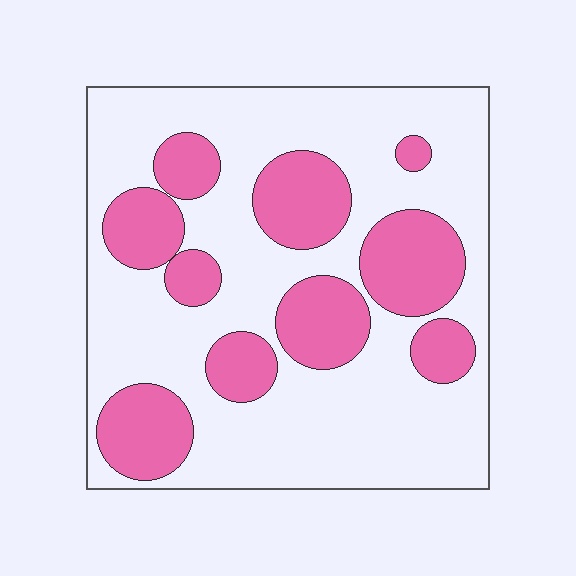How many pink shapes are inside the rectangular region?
10.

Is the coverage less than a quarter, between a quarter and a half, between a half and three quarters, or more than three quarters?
Between a quarter and a half.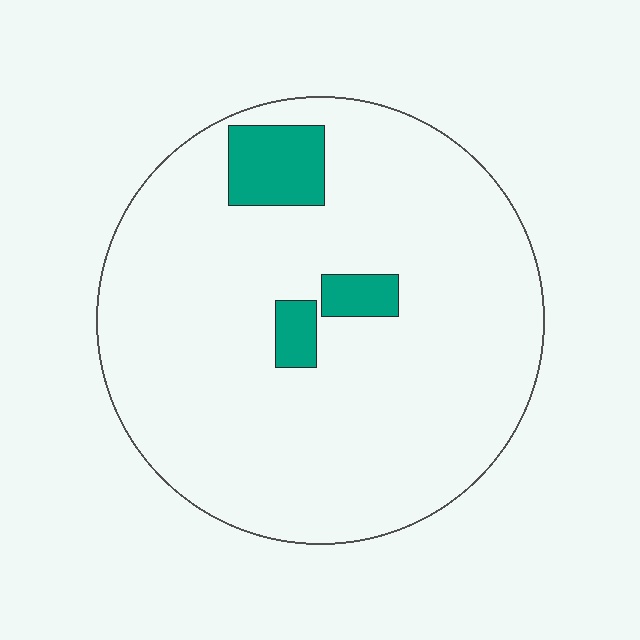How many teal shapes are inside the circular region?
3.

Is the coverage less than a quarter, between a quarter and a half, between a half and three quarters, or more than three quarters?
Less than a quarter.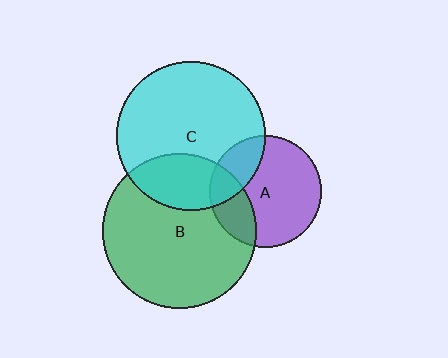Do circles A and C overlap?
Yes.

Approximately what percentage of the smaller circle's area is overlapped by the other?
Approximately 25%.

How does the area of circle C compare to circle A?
Approximately 1.8 times.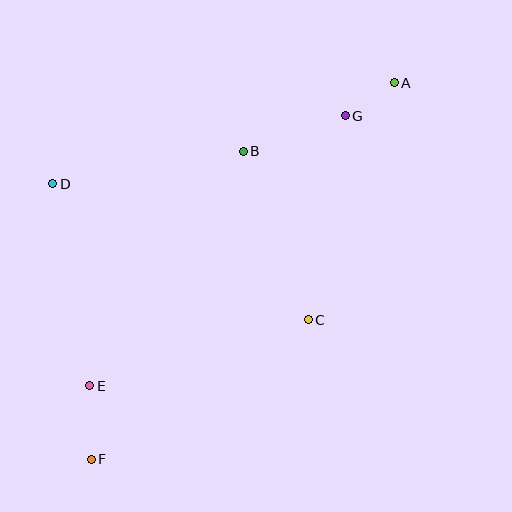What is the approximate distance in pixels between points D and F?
The distance between D and F is approximately 278 pixels.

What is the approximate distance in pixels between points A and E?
The distance between A and E is approximately 429 pixels.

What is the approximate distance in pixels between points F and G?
The distance between F and G is approximately 427 pixels.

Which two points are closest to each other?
Points A and G are closest to each other.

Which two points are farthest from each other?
Points A and F are farthest from each other.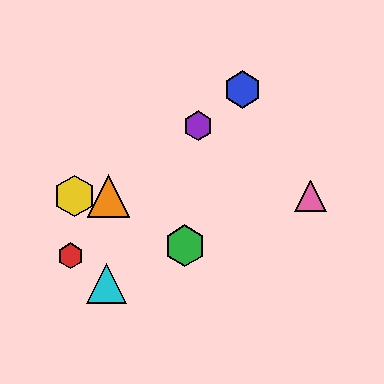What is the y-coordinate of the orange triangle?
The orange triangle is at y≈196.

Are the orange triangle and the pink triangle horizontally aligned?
Yes, both are at y≈196.